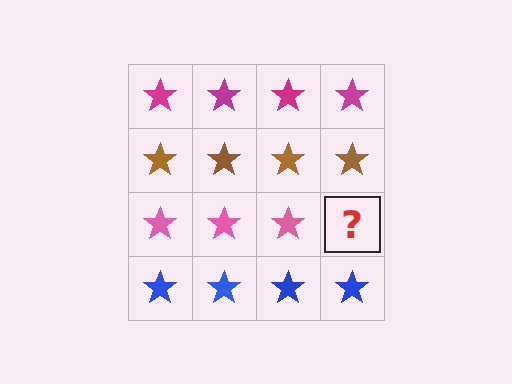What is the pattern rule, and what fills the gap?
The rule is that each row has a consistent color. The gap should be filled with a pink star.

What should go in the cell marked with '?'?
The missing cell should contain a pink star.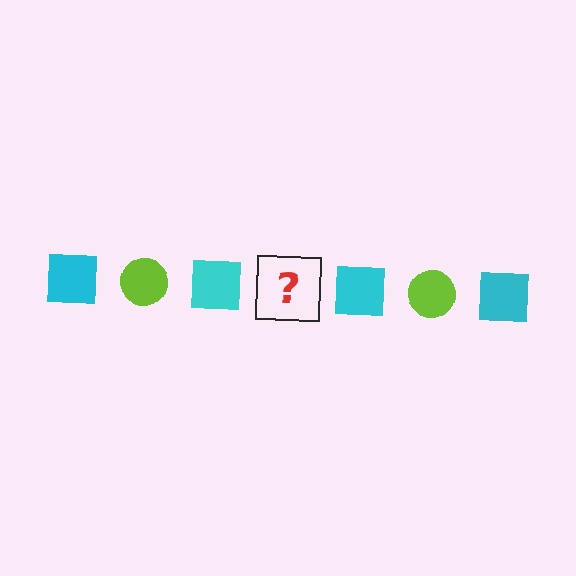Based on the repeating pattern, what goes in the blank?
The blank should be a lime circle.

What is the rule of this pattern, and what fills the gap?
The rule is that the pattern alternates between cyan square and lime circle. The gap should be filled with a lime circle.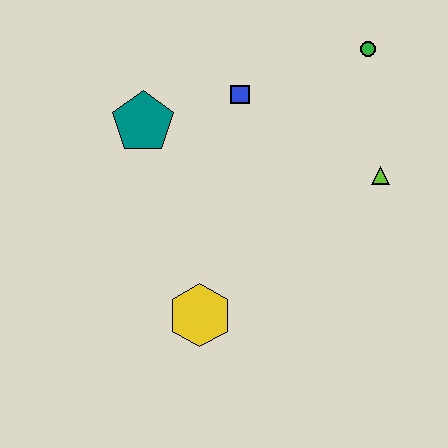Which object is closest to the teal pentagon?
The blue square is closest to the teal pentagon.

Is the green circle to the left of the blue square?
No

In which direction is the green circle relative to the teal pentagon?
The green circle is to the right of the teal pentagon.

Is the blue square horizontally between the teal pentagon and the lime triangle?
Yes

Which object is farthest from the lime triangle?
The teal pentagon is farthest from the lime triangle.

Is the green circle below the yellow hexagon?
No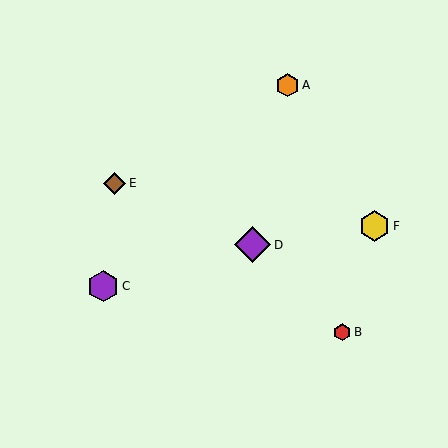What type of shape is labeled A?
Shape A is an orange hexagon.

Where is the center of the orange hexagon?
The center of the orange hexagon is at (288, 85).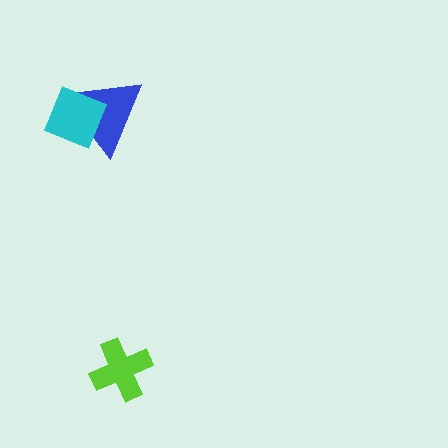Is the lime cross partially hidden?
No, no other shape covers it.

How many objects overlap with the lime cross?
0 objects overlap with the lime cross.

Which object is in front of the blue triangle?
The cyan diamond is in front of the blue triangle.